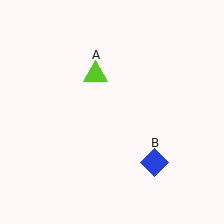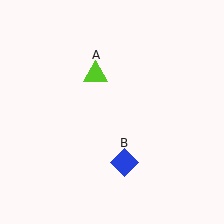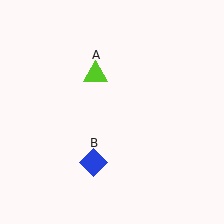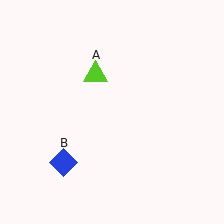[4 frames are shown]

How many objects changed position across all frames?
1 object changed position: blue diamond (object B).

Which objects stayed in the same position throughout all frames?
Lime triangle (object A) remained stationary.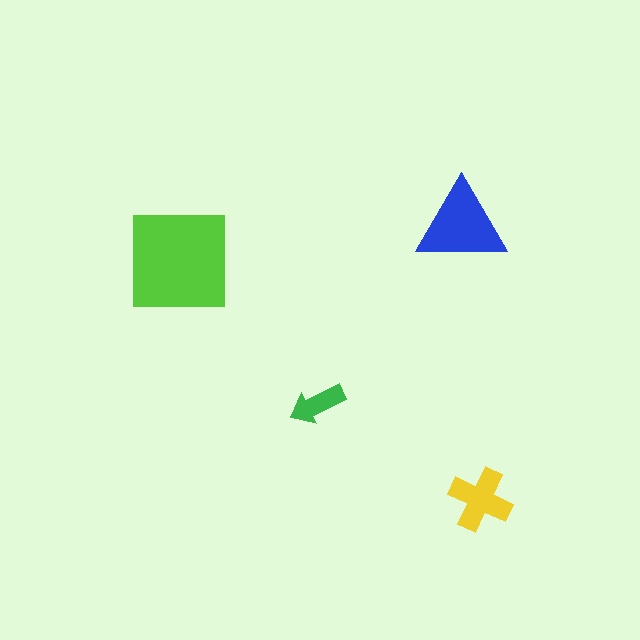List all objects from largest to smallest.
The lime square, the blue triangle, the yellow cross, the green arrow.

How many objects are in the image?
There are 4 objects in the image.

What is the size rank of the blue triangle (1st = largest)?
2nd.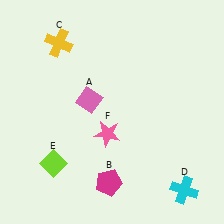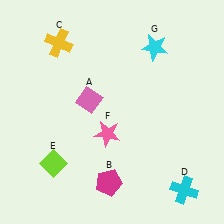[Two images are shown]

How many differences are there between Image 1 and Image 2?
There is 1 difference between the two images.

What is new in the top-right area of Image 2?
A cyan star (G) was added in the top-right area of Image 2.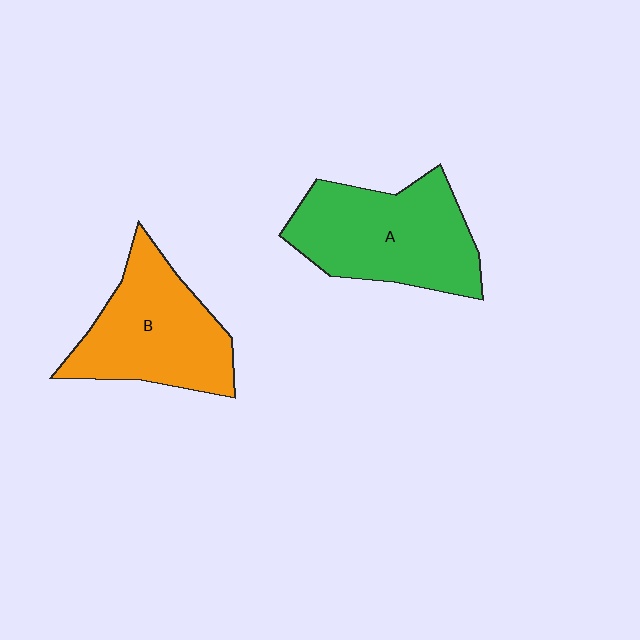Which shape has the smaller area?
Shape B (orange).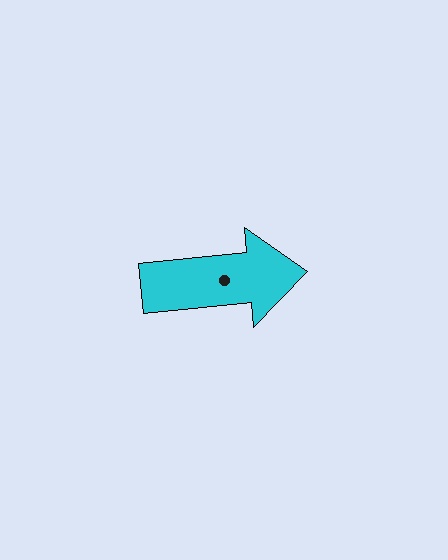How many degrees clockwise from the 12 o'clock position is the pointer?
Approximately 85 degrees.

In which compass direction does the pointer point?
East.